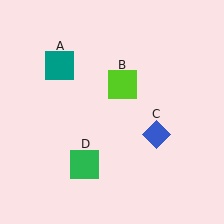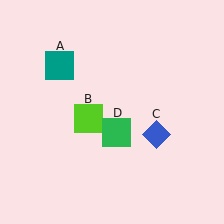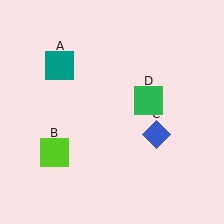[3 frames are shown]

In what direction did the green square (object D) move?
The green square (object D) moved up and to the right.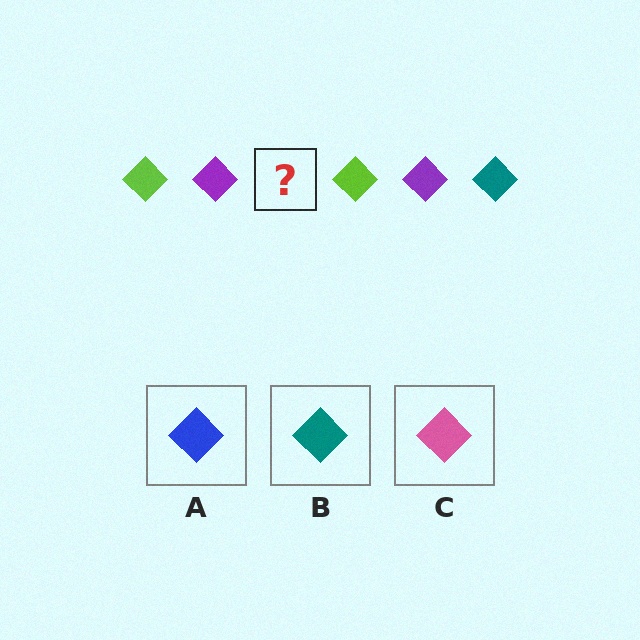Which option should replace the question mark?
Option B.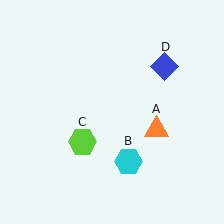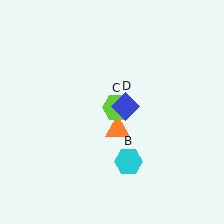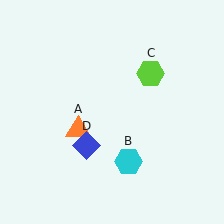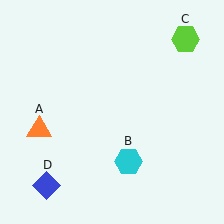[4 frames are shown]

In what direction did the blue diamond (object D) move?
The blue diamond (object D) moved down and to the left.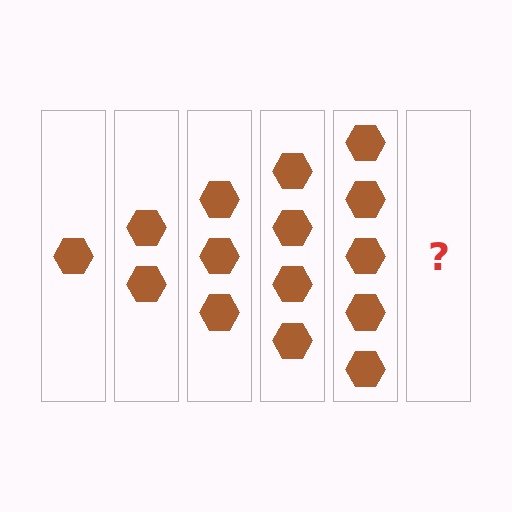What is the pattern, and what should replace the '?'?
The pattern is that each step adds one more hexagon. The '?' should be 6 hexagons.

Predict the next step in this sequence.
The next step is 6 hexagons.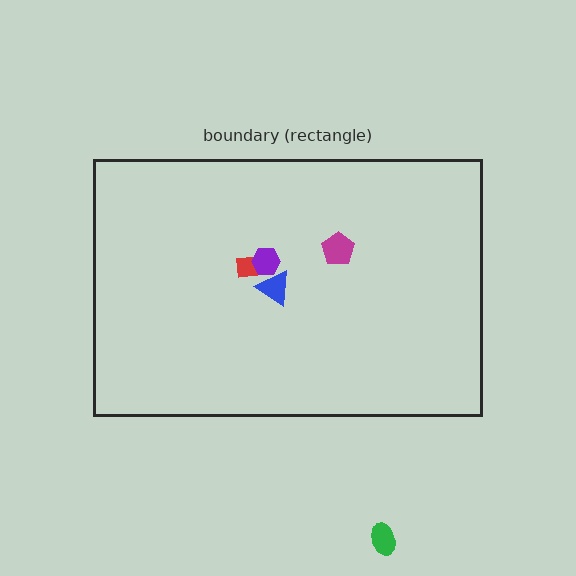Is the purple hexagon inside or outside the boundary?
Inside.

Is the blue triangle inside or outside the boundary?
Inside.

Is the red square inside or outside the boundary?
Inside.